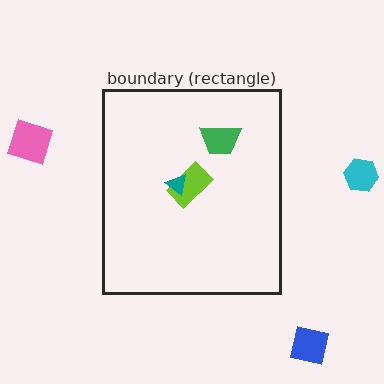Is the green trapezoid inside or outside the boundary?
Inside.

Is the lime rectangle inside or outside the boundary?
Inside.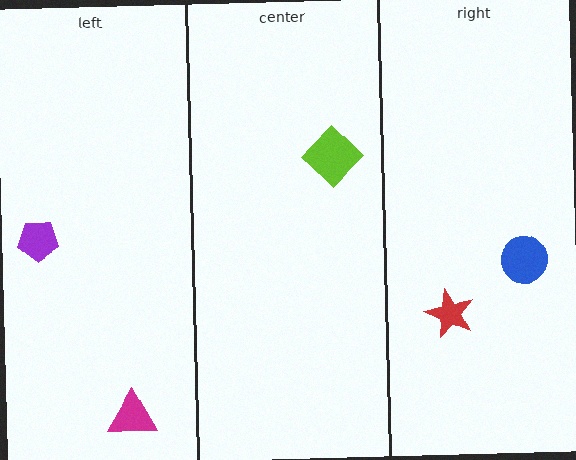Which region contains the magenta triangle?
The left region.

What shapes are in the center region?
The lime diamond.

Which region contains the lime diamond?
The center region.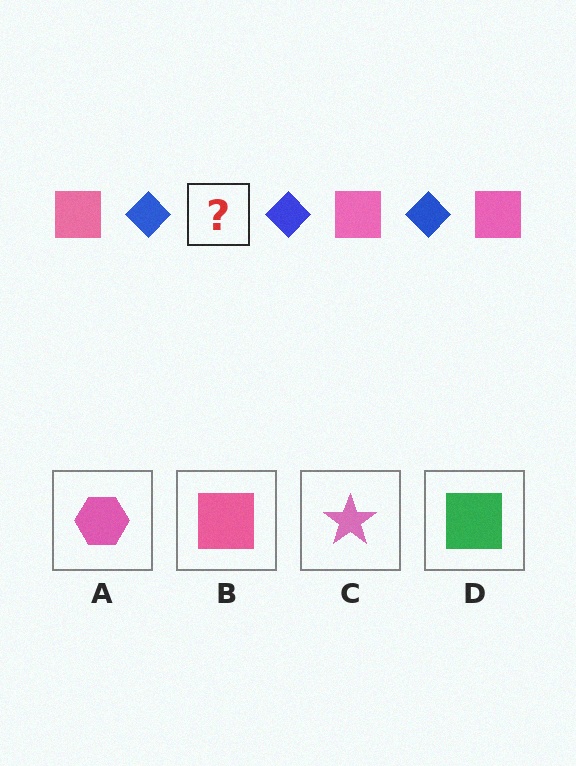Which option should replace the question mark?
Option B.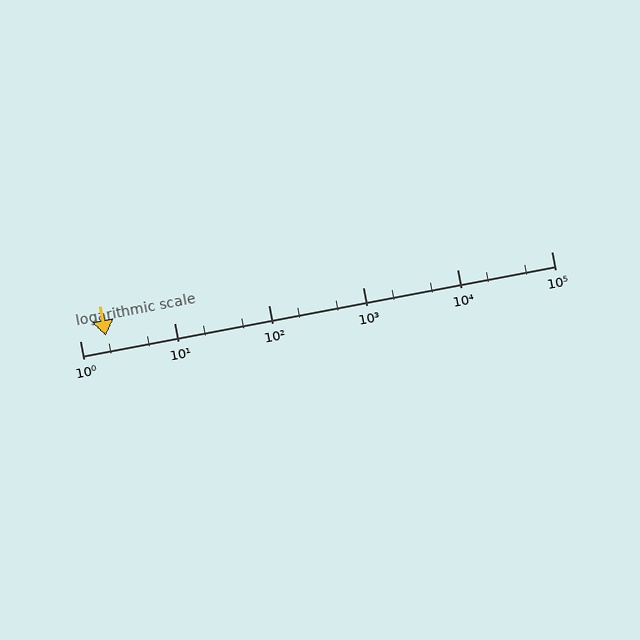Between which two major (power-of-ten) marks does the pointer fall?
The pointer is between 1 and 10.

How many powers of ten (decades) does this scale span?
The scale spans 5 decades, from 1 to 100000.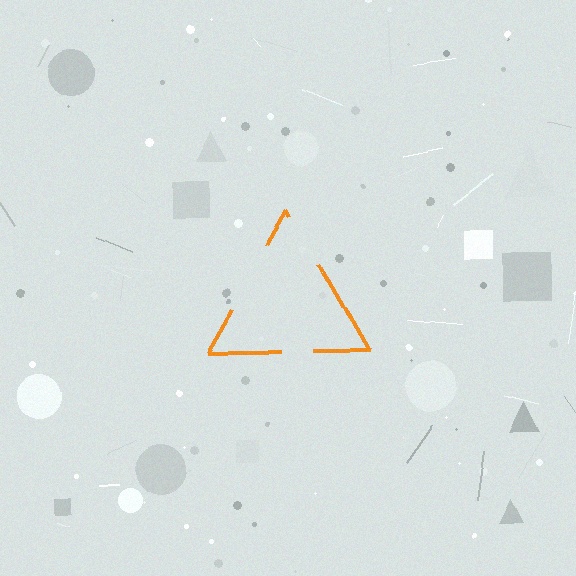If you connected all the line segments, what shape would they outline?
They would outline a triangle.